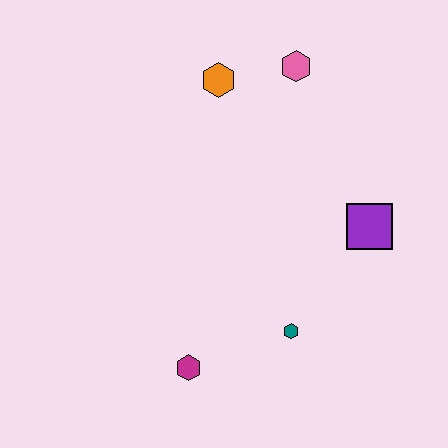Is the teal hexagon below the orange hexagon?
Yes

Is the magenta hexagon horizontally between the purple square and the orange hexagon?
No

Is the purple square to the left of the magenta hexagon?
No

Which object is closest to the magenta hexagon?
The teal hexagon is closest to the magenta hexagon.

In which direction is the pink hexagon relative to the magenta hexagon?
The pink hexagon is above the magenta hexagon.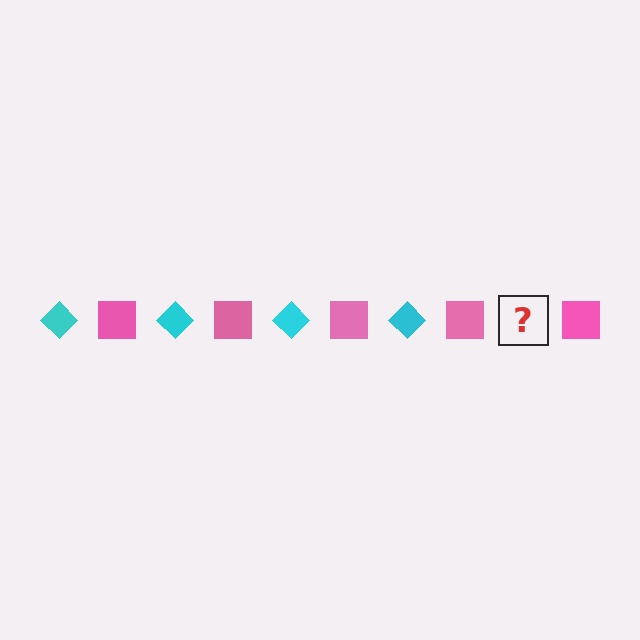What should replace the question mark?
The question mark should be replaced with a cyan diamond.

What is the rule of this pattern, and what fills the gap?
The rule is that the pattern alternates between cyan diamond and pink square. The gap should be filled with a cyan diamond.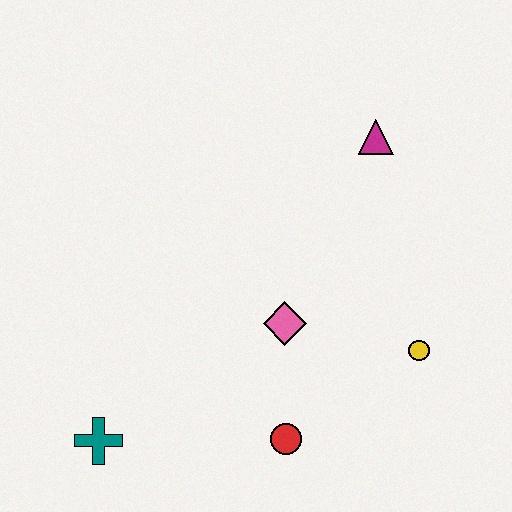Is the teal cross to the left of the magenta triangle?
Yes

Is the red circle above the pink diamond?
No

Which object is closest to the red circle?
The pink diamond is closest to the red circle.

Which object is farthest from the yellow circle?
The teal cross is farthest from the yellow circle.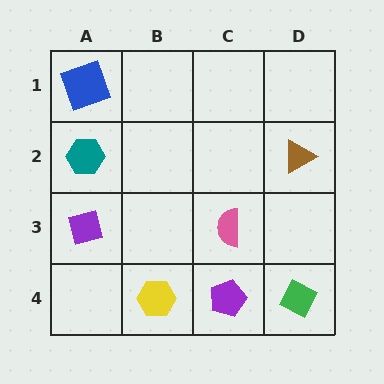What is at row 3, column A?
A purple square.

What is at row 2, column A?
A teal hexagon.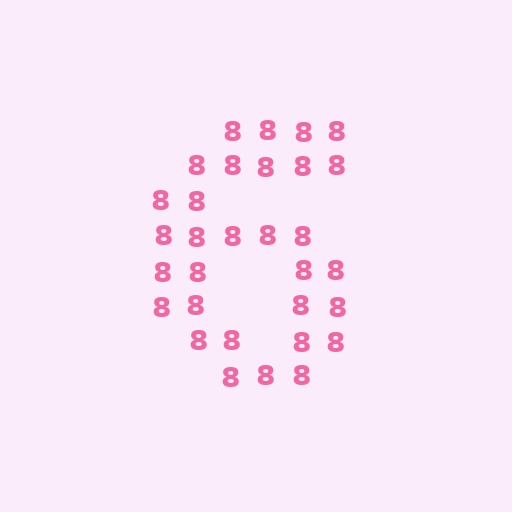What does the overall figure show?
The overall figure shows the digit 6.